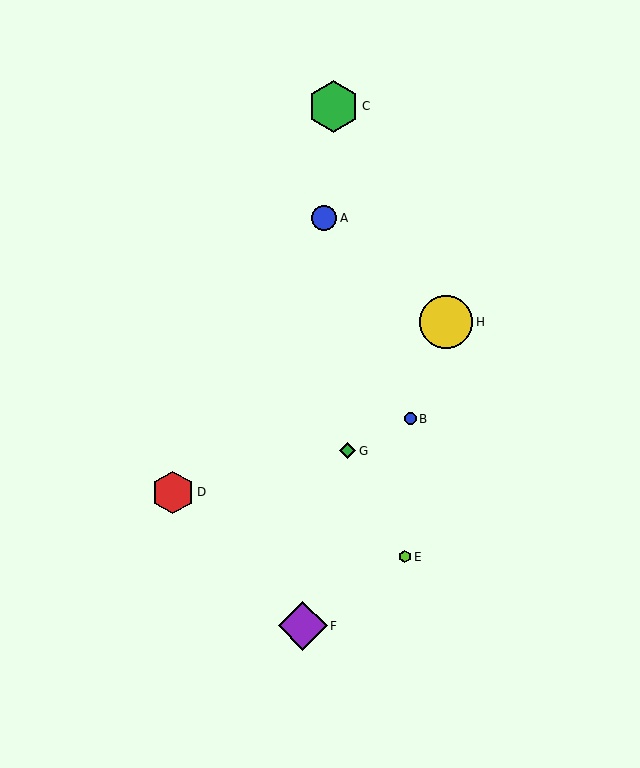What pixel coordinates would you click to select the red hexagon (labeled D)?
Click at (173, 492) to select the red hexagon D.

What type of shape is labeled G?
Shape G is a green diamond.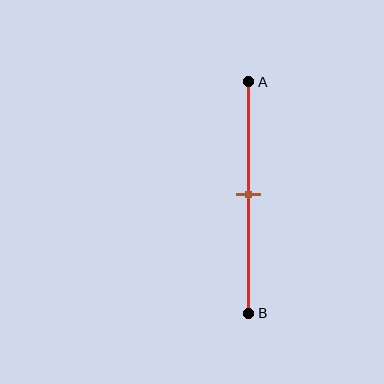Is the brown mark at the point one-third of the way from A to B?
No, the mark is at about 50% from A, not at the 33% one-third point.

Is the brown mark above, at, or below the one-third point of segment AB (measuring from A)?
The brown mark is below the one-third point of segment AB.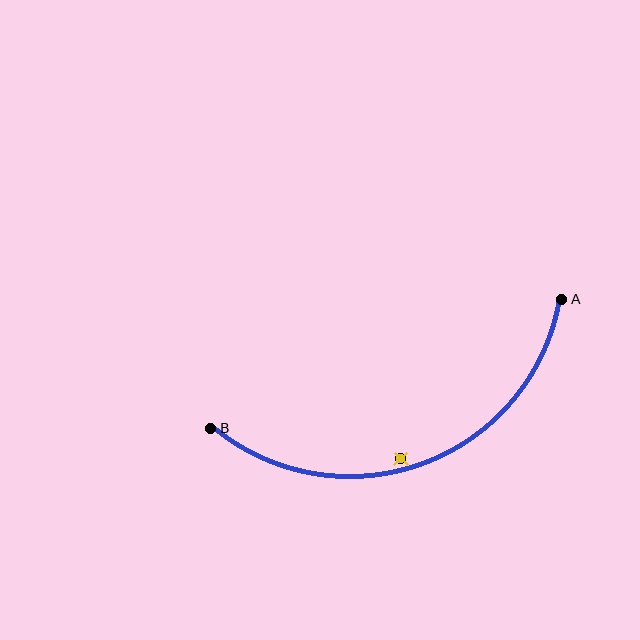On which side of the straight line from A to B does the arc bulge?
The arc bulges below the straight line connecting A and B.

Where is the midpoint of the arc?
The arc midpoint is the point on the curve farthest from the straight line joining A and B. It sits below that line.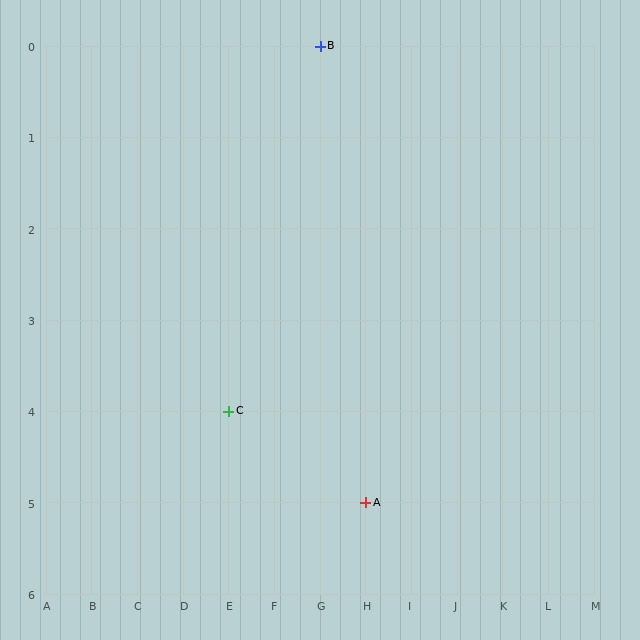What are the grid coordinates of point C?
Point C is at grid coordinates (E, 4).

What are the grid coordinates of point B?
Point B is at grid coordinates (G, 0).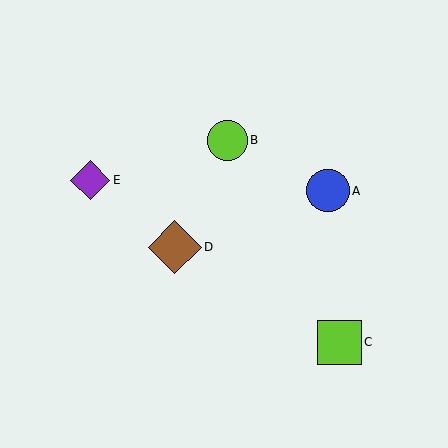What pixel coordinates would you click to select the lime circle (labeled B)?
Click at (227, 140) to select the lime circle B.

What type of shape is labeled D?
Shape D is a brown diamond.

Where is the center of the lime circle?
The center of the lime circle is at (227, 140).